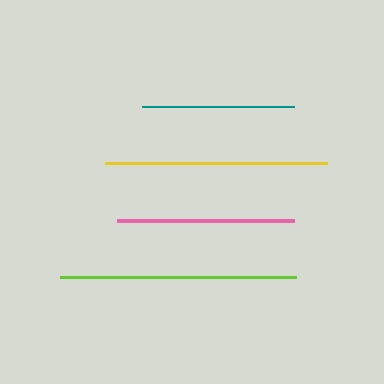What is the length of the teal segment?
The teal segment is approximately 152 pixels long.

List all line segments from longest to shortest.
From longest to shortest: lime, yellow, pink, teal.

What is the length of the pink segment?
The pink segment is approximately 177 pixels long.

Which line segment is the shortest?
The teal line is the shortest at approximately 152 pixels.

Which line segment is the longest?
The lime line is the longest at approximately 236 pixels.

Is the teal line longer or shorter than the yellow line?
The yellow line is longer than the teal line.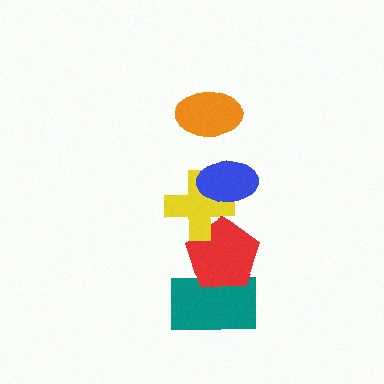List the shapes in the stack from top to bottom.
From top to bottom: the orange ellipse, the blue ellipse, the yellow cross, the red pentagon, the teal rectangle.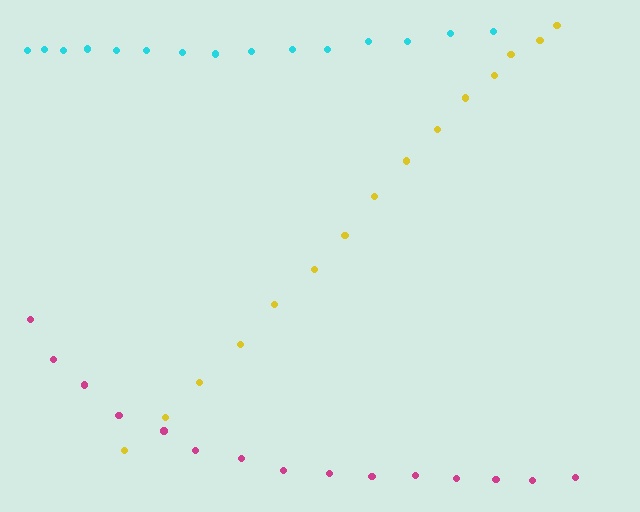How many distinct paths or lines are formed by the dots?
There are 3 distinct paths.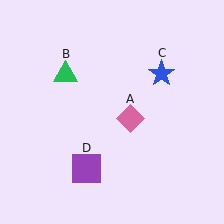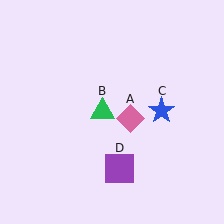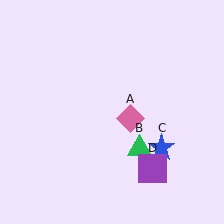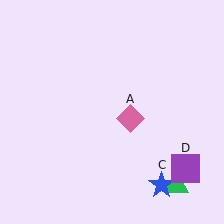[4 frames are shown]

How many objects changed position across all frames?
3 objects changed position: green triangle (object B), blue star (object C), purple square (object D).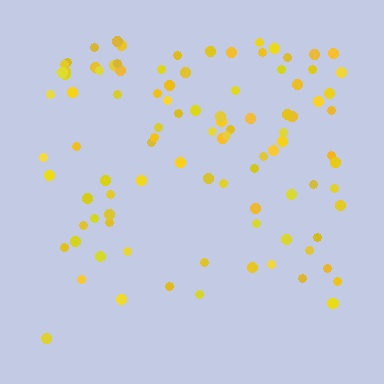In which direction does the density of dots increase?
From bottom to top, with the top side densest.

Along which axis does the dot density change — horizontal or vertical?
Vertical.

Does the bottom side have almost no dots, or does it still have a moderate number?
Still a moderate number, just noticeably fewer than the top.